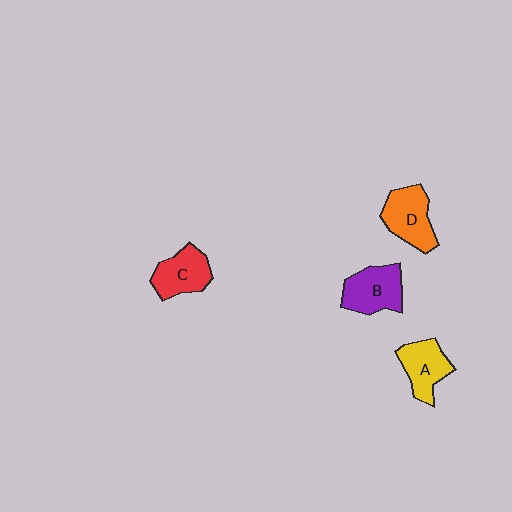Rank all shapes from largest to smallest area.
From largest to smallest: B (purple), D (orange), C (red), A (yellow).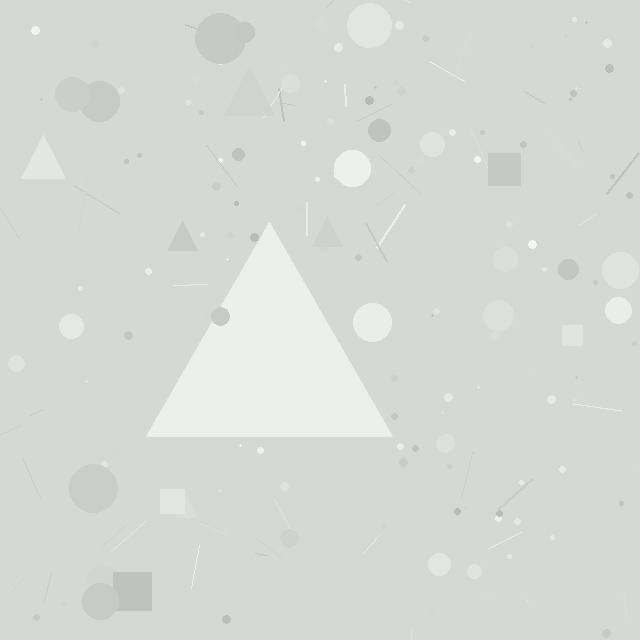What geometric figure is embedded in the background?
A triangle is embedded in the background.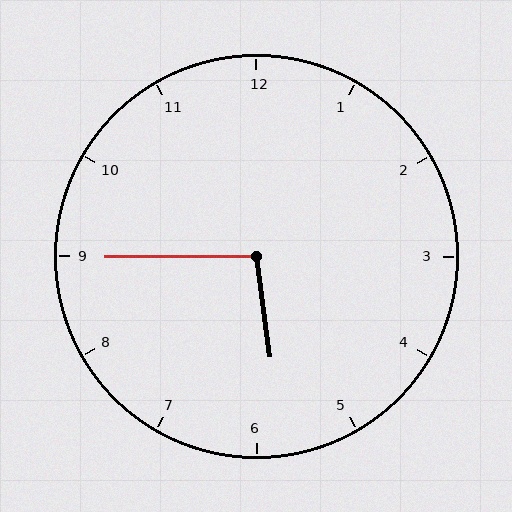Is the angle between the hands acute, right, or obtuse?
It is obtuse.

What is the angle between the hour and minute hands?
Approximately 98 degrees.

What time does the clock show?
5:45.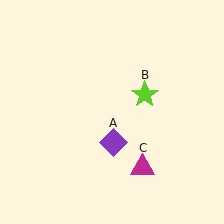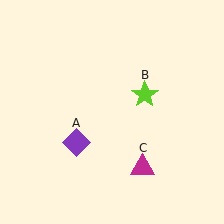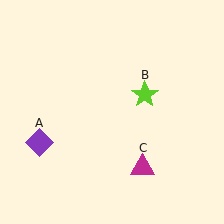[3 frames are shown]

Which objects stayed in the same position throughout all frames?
Lime star (object B) and magenta triangle (object C) remained stationary.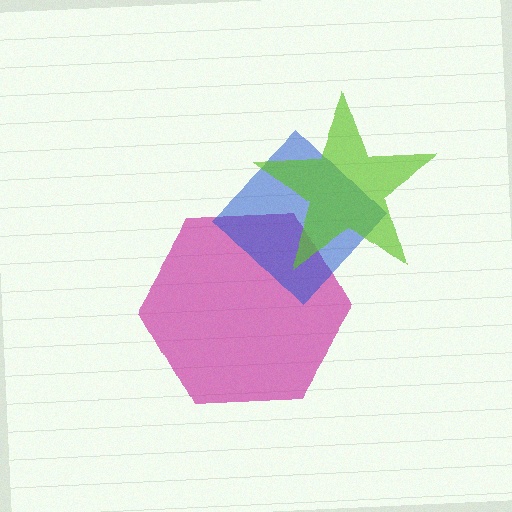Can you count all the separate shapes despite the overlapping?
Yes, there are 3 separate shapes.